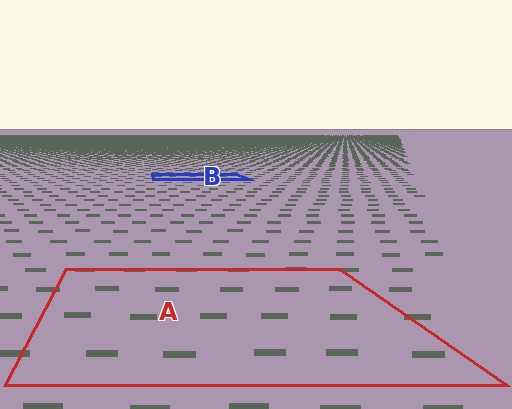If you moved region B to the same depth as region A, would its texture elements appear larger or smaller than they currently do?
They would appear larger. At a closer depth, the same texture elements are projected at a bigger on-screen size.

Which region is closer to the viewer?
Region A is closer. The texture elements there are larger and more spread out.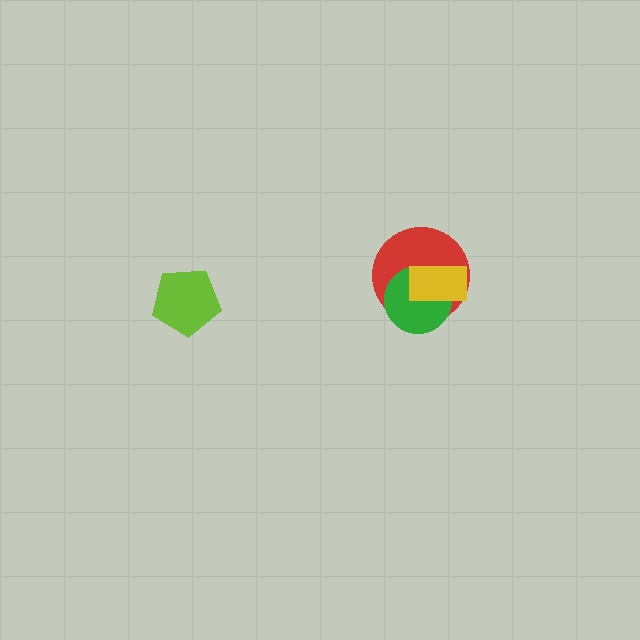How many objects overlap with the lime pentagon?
0 objects overlap with the lime pentagon.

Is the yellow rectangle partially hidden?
No, no other shape covers it.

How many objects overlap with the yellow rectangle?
2 objects overlap with the yellow rectangle.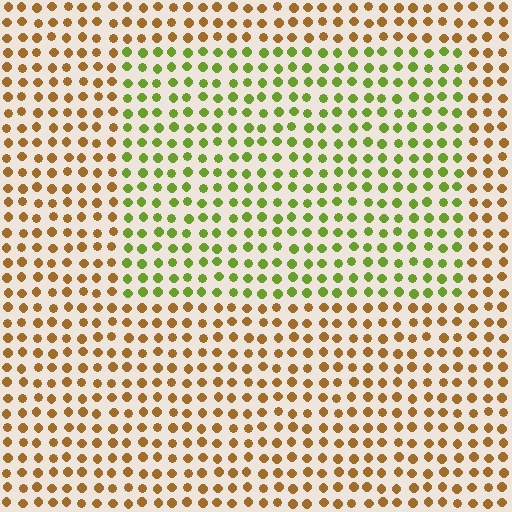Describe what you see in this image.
The image is filled with small brown elements in a uniform arrangement. A rectangle-shaped region is visible where the elements are tinted to a slightly different hue, forming a subtle color boundary.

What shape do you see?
I see a rectangle.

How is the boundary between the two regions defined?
The boundary is defined purely by a slight shift in hue (about 54 degrees). Spacing, size, and orientation are identical on both sides.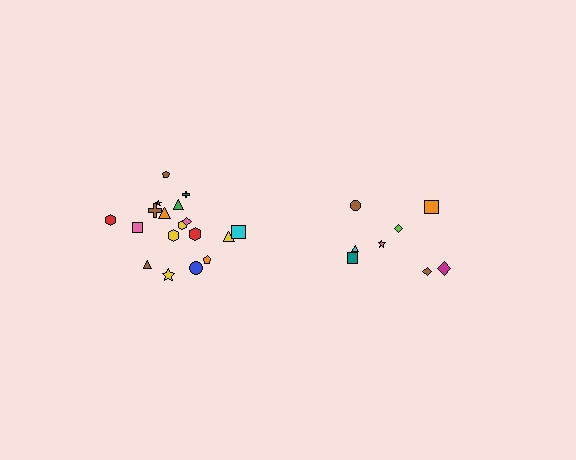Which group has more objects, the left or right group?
The left group.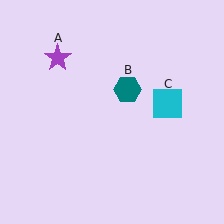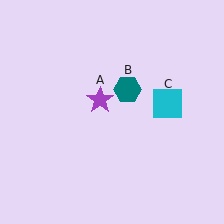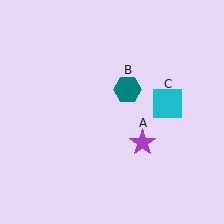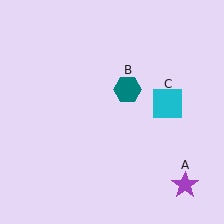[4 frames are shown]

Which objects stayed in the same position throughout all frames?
Teal hexagon (object B) and cyan square (object C) remained stationary.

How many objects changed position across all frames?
1 object changed position: purple star (object A).